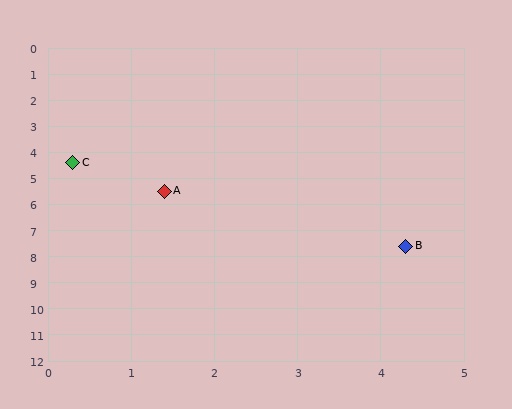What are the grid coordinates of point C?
Point C is at approximately (0.3, 4.4).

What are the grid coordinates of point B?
Point B is at approximately (4.3, 7.6).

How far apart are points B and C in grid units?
Points B and C are about 5.1 grid units apart.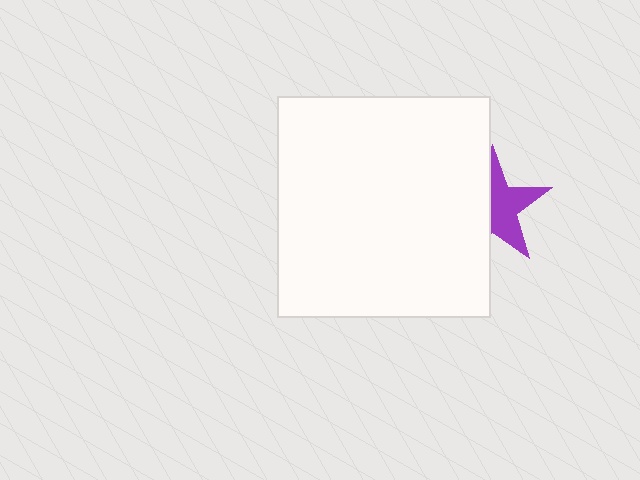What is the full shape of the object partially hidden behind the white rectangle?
The partially hidden object is a purple star.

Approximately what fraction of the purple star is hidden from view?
Roughly 48% of the purple star is hidden behind the white rectangle.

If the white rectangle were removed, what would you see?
You would see the complete purple star.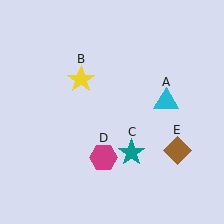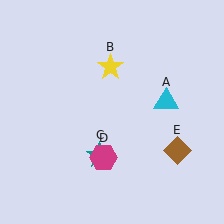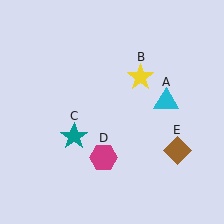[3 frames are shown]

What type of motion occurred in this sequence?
The yellow star (object B), teal star (object C) rotated clockwise around the center of the scene.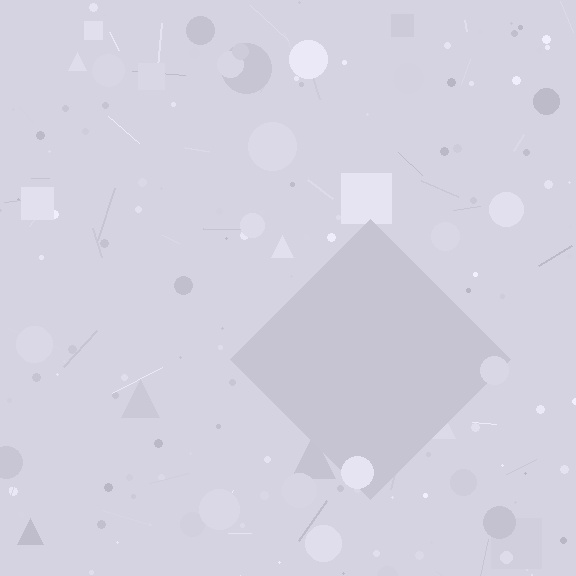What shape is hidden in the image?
A diamond is hidden in the image.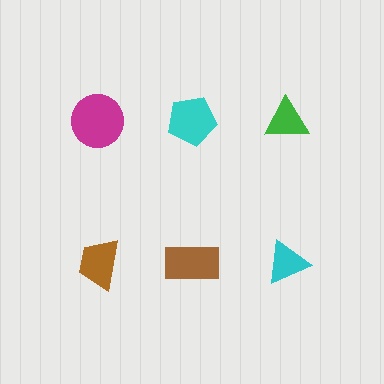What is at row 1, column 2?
A cyan pentagon.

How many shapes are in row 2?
3 shapes.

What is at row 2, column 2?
A brown rectangle.